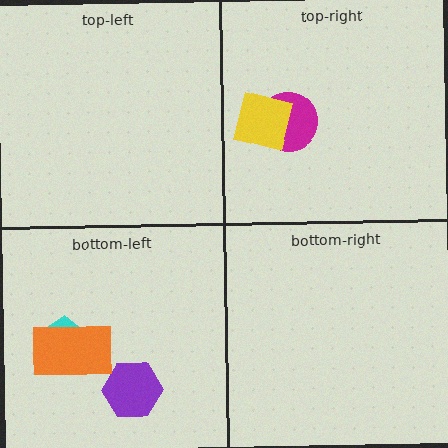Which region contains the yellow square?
The top-right region.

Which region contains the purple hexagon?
The bottom-left region.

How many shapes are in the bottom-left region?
3.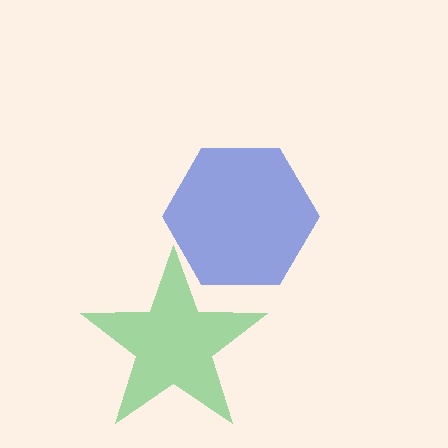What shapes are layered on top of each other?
The layered shapes are: a blue hexagon, a green star.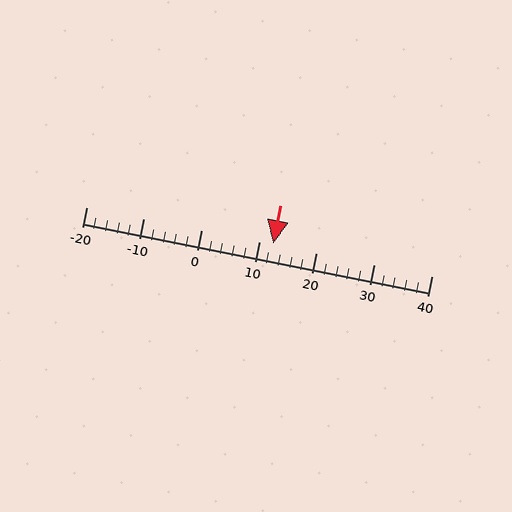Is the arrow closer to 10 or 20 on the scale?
The arrow is closer to 10.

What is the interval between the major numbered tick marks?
The major tick marks are spaced 10 units apart.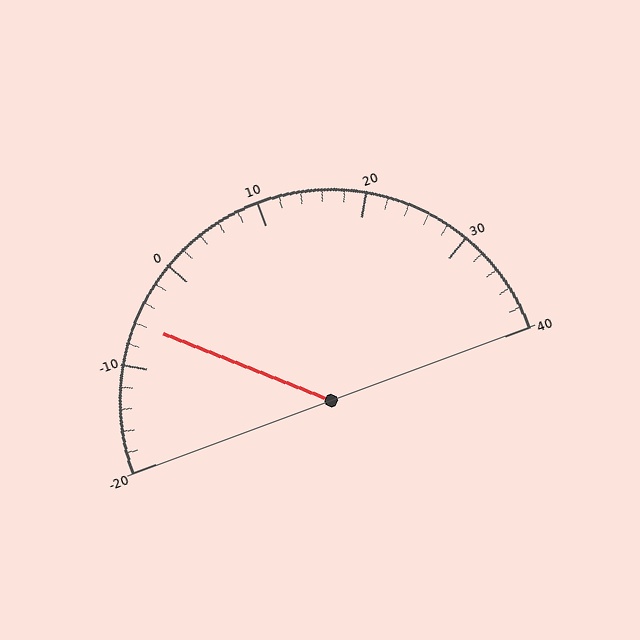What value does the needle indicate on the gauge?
The needle indicates approximately -6.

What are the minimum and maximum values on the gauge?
The gauge ranges from -20 to 40.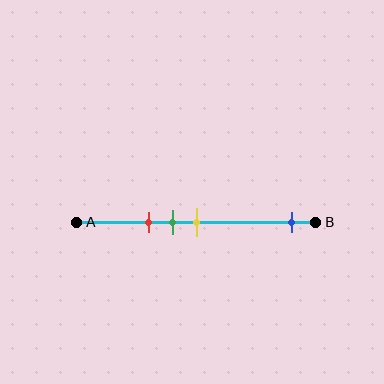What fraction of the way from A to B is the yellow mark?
The yellow mark is approximately 50% (0.5) of the way from A to B.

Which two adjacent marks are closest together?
The green and yellow marks are the closest adjacent pair.